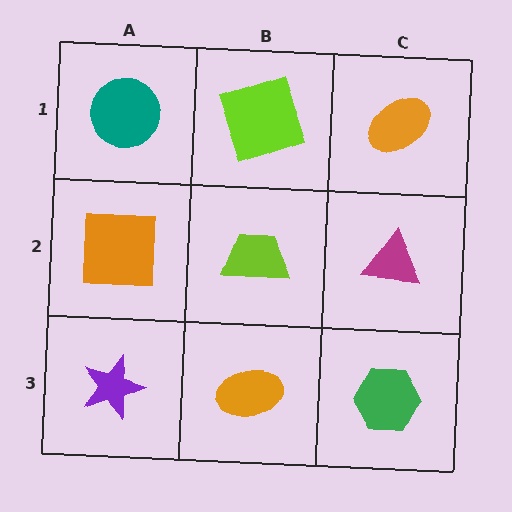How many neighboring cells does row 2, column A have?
3.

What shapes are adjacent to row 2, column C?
An orange ellipse (row 1, column C), a green hexagon (row 3, column C), a lime trapezoid (row 2, column B).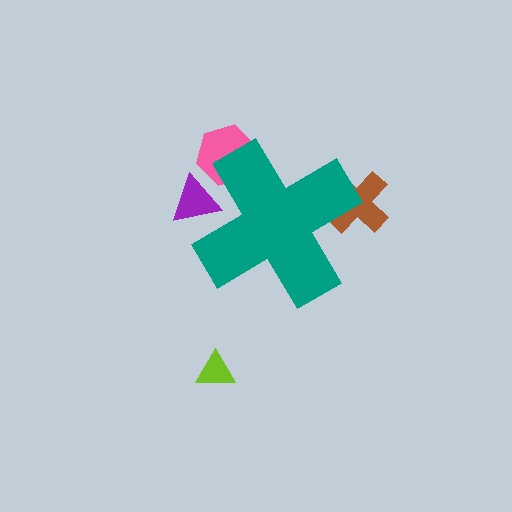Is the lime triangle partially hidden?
No, the lime triangle is fully visible.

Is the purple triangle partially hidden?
Yes, the purple triangle is partially hidden behind the teal cross.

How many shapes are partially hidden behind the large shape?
3 shapes are partially hidden.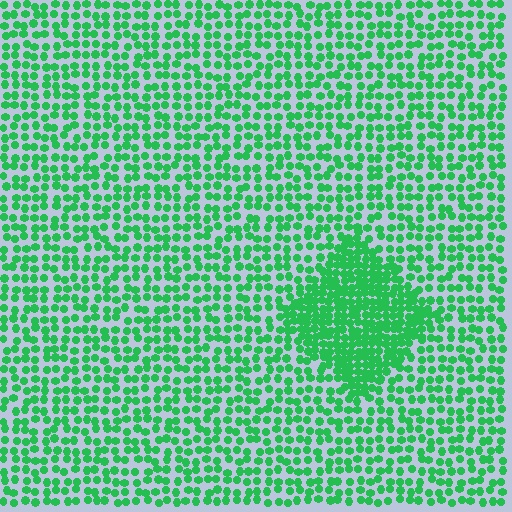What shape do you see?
I see a diamond.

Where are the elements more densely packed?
The elements are more densely packed inside the diamond boundary.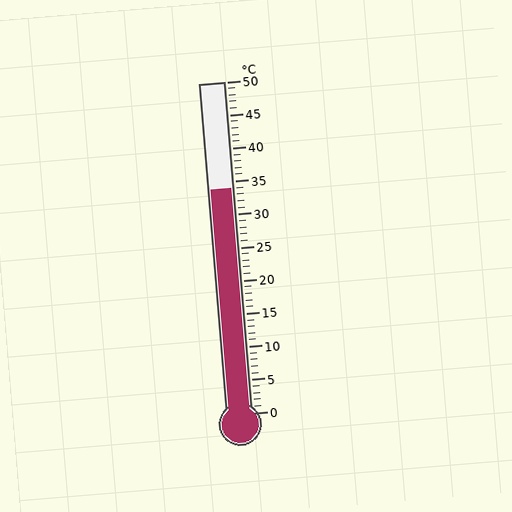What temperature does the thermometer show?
The thermometer shows approximately 34°C.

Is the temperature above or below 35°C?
The temperature is below 35°C.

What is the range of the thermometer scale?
The thermometer scale ranges from 0°C to 50°C.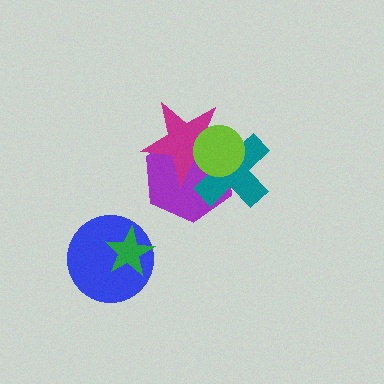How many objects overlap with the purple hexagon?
3 objects overlap with the purple hexagon.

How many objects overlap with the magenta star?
3 objects overlap with the magenta star.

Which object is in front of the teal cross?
The lime circle is in front of the teal cross.